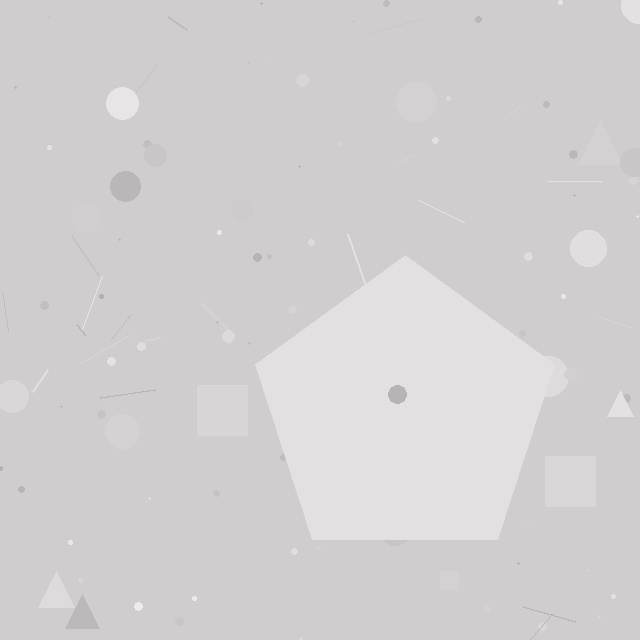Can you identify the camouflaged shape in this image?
The camouflaged shape is a pentagon.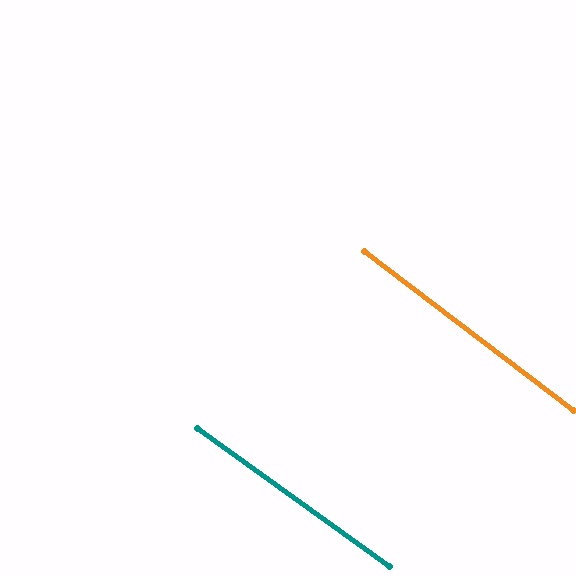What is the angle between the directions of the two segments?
Approximately 2 degrees.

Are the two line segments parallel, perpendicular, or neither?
Parallel — their directions differ by only 1.5°.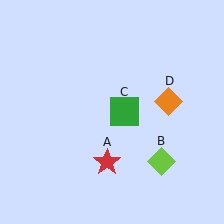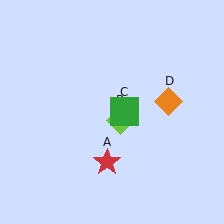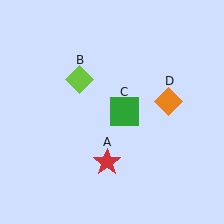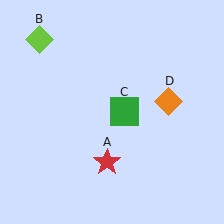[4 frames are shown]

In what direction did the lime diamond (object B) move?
The lime diamond (object B) moved up and to the left.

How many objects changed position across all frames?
1 object changed position: lime diamond (object B).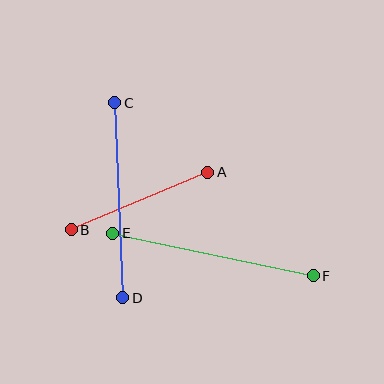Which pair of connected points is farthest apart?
Points E and F are farthest apart.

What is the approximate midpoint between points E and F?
The midpoint is at approximately (213, 255) pixels.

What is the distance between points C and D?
The distance is approximately 196 pixels.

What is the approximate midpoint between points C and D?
The midpoint is at approximately (119, 200) pixels.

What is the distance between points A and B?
The distance is approximately 148 pixels.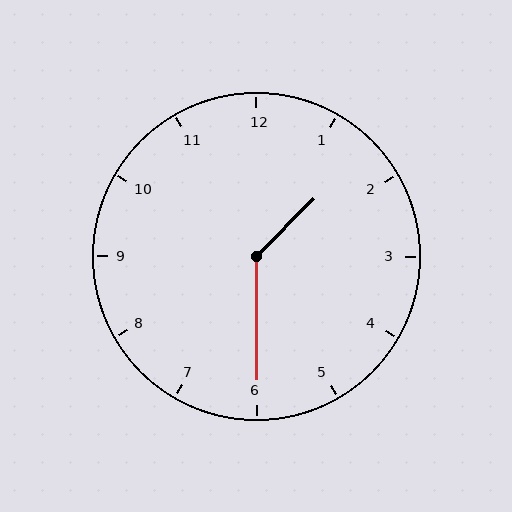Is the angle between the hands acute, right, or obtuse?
It is obtuse.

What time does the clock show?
1:30.